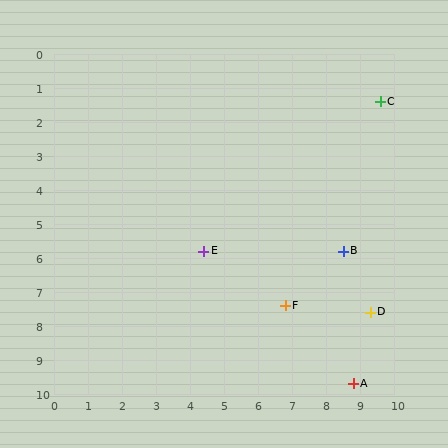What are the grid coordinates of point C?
Point C is at approximately (9.6, 1.4).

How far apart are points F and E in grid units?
Points F and E are about 2.9 grid units apart.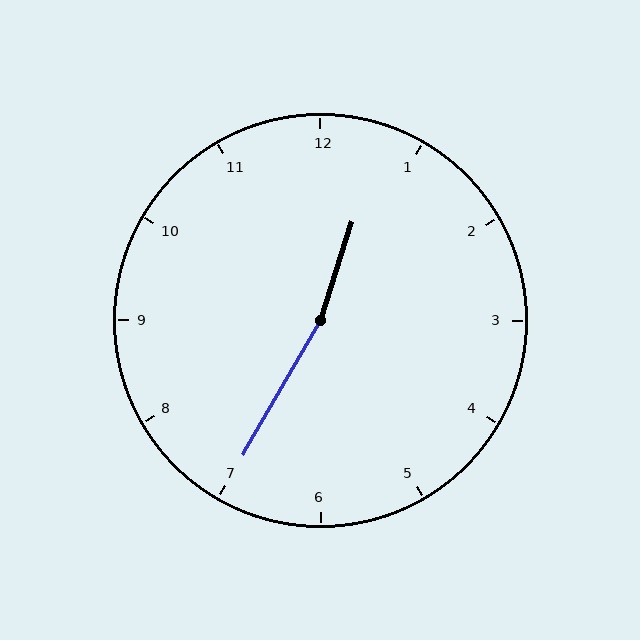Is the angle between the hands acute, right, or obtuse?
It is obtuse.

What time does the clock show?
12:35.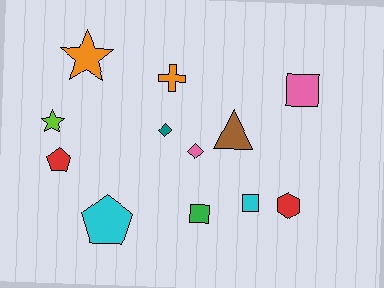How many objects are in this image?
There are 12 objects.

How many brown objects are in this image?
There is 1 brown object.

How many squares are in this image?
There are 3 squares.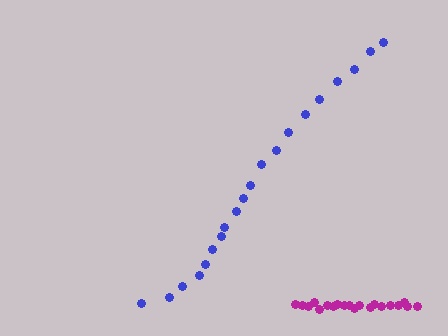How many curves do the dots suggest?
There are 2 distinct paths.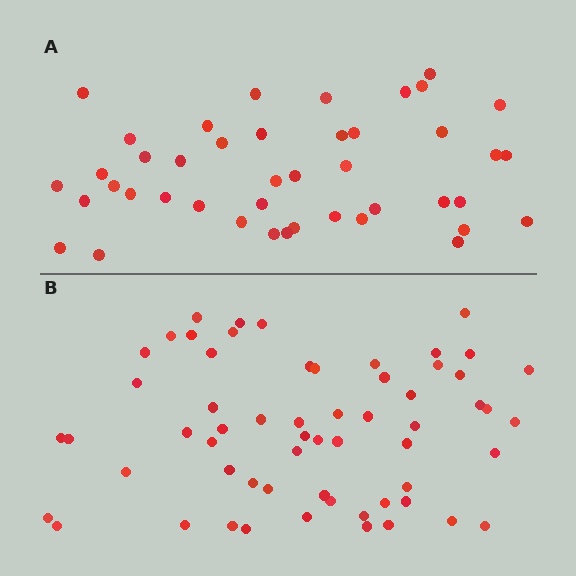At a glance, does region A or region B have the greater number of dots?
Region B (the bottom region) has more dots.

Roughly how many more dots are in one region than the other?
Region B has approximately 15 more dots than region A.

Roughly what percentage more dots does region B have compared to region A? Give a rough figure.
About 40% more.